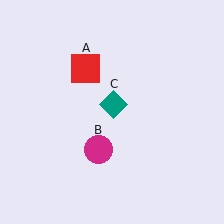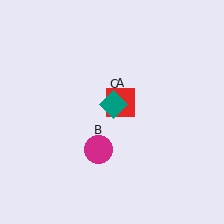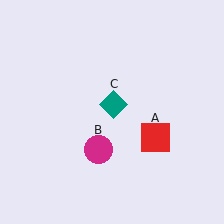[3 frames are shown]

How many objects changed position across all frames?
1 object changed position: red square (object A).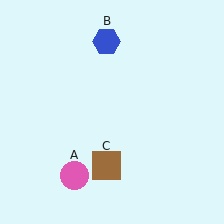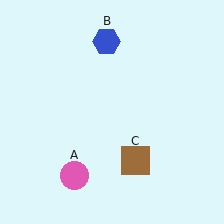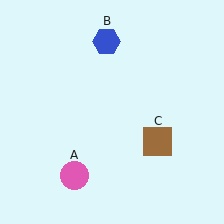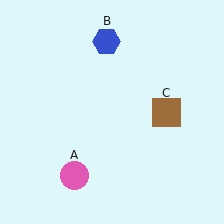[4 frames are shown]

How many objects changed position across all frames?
1 object changed position: brown square (object C).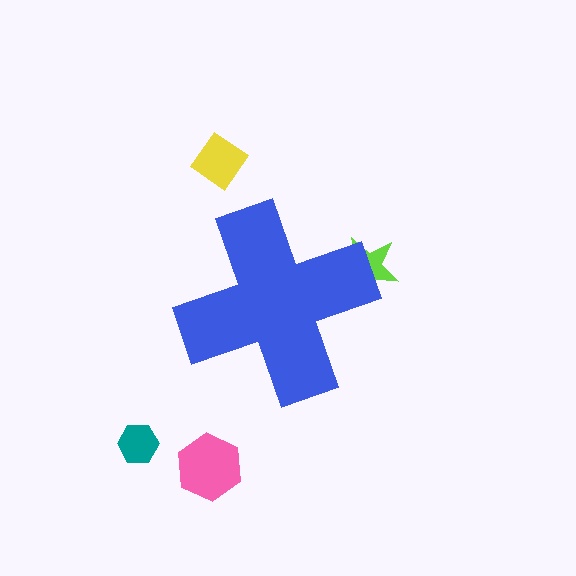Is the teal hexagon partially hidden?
No, the teal hexagon is fully visible.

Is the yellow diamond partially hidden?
No, the yellow diamond is fully visible.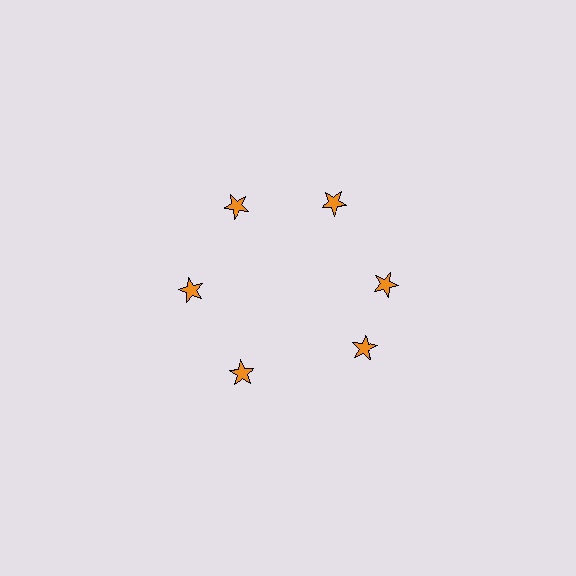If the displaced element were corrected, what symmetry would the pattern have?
It would have 6-fold rotational symmetry — the pattern would map onto itself every 60 degrees.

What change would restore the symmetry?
The symmetry would be restored by rotating it back into even spacing with its neighbors so that all 6 stars sit at equal angles and equal distance from the center.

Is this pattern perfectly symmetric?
No. The 6 orange stars are arranged in a ring, but one element near the 5 o'clock position is rotated out of alignment along the ring, breaking the 6-fold rotational symmetry.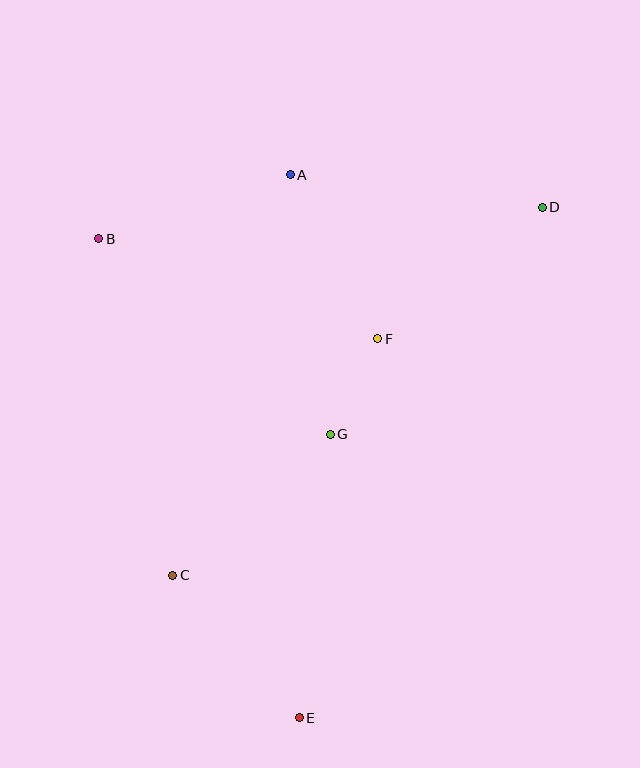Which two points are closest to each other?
Points F and G are closest to each other.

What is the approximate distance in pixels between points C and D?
The distance between C and D is approximately 521 pixels.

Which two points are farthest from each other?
Points D and E are farthest from each other.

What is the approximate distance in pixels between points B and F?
The distance between B and F is approximately 296 pixels.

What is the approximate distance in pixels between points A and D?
The distance between A and D is approximately 254 pixels.